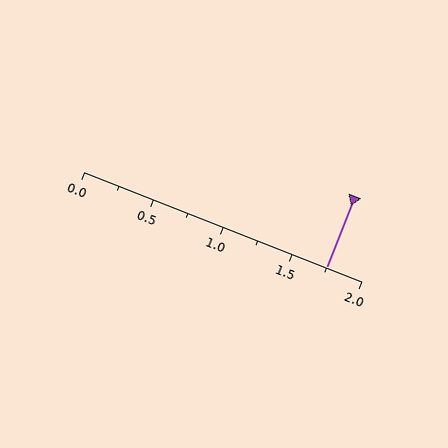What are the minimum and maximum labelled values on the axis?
The axis runs from 0.0 to 2.0.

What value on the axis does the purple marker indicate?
The marker indicates approximately 1.75.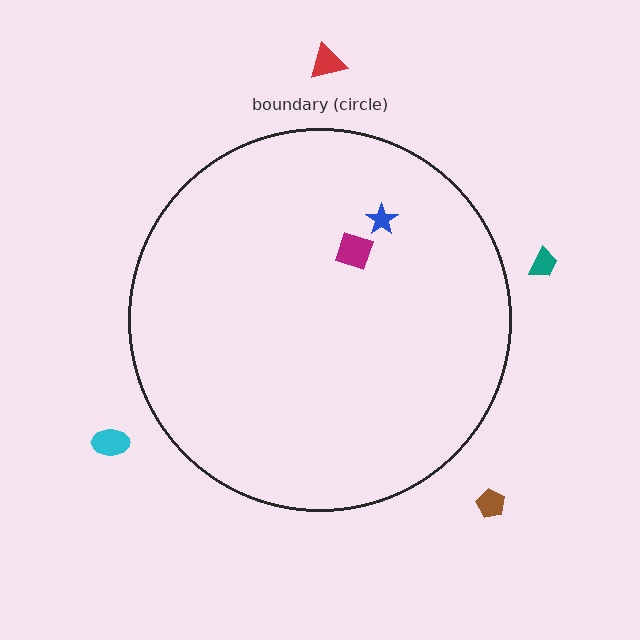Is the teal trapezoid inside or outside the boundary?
Outside.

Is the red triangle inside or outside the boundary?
Outside.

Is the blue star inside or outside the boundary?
Inside.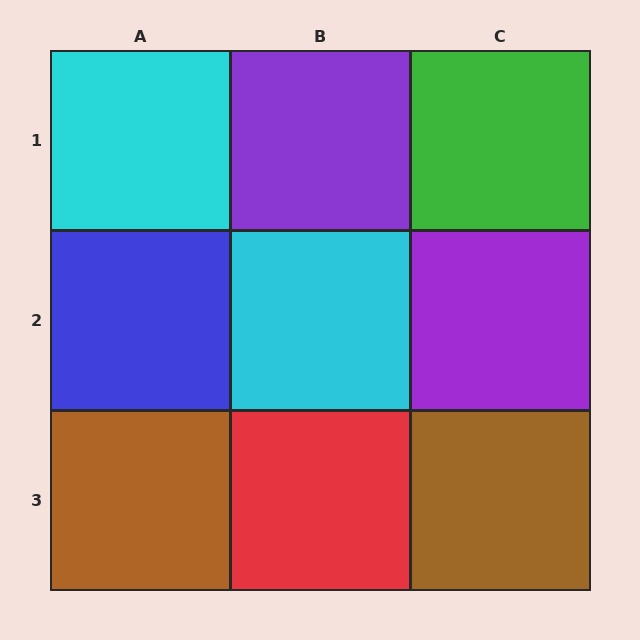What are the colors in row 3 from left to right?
Brown, red, brown.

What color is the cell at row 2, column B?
Cyan.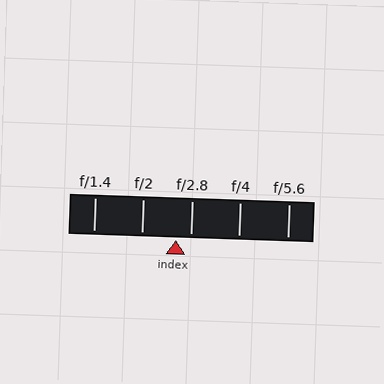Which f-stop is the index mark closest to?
The index mark is closest to f/2.8.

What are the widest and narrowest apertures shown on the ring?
The widest aperture shown is f/1.4 and the narrowest is f/5.6.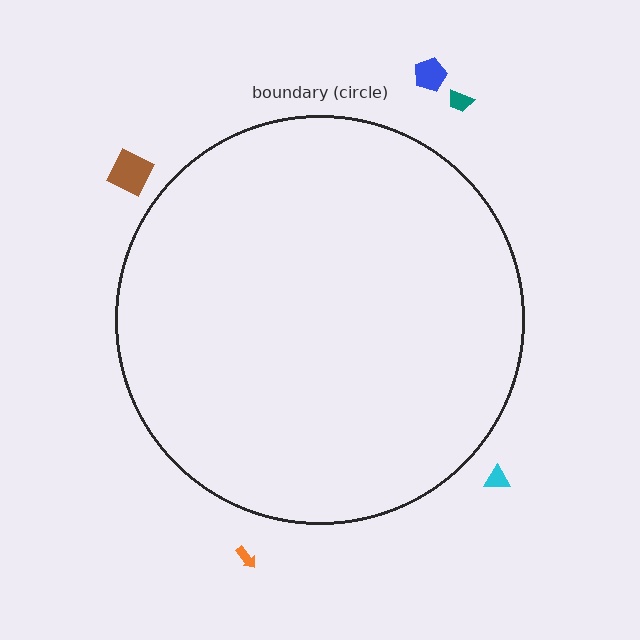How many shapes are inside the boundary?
0 inside, 5 outside.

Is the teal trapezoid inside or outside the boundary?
Outside.